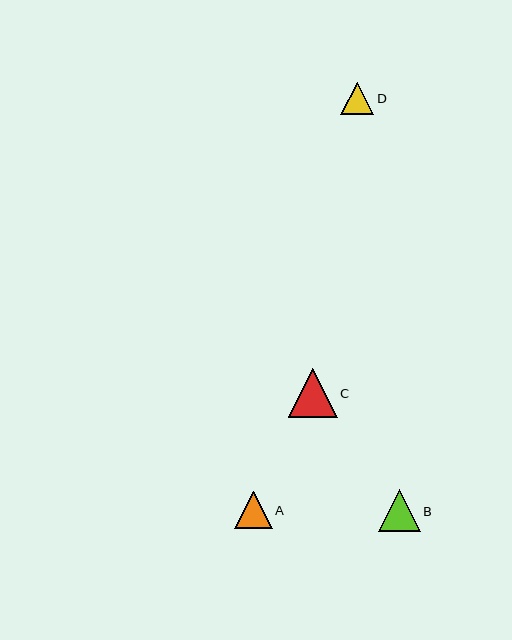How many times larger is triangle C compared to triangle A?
Triangle C is approximately 1.3 times the size of triangle A.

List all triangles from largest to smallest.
From largest to smallest: C, B, A, D.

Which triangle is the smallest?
Triangle D is the smallest with a size of approximately 33 pixels.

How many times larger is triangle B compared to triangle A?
Triangle B is approximately 1.1 times the size of triangle A.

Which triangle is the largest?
Triangle C is the largest with a size of approximately 49 pixels.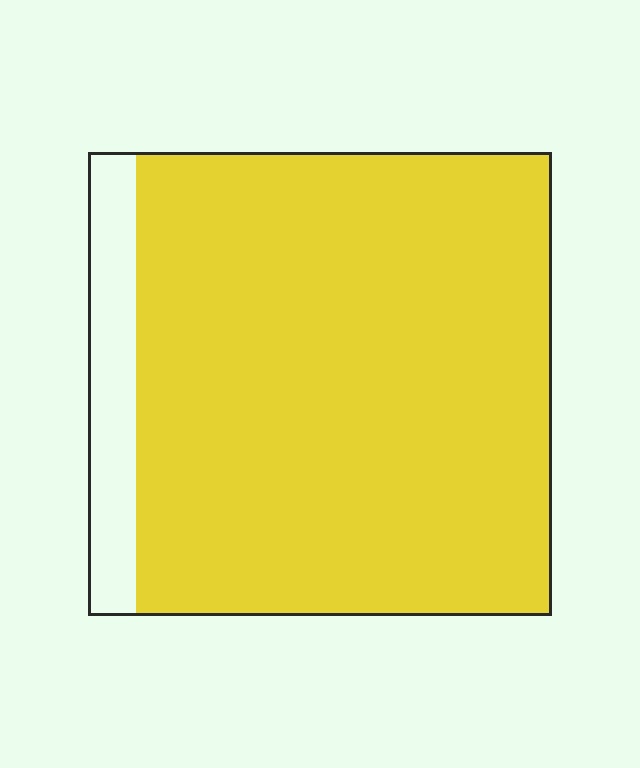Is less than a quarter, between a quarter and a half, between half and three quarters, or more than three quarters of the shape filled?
More than three quarters.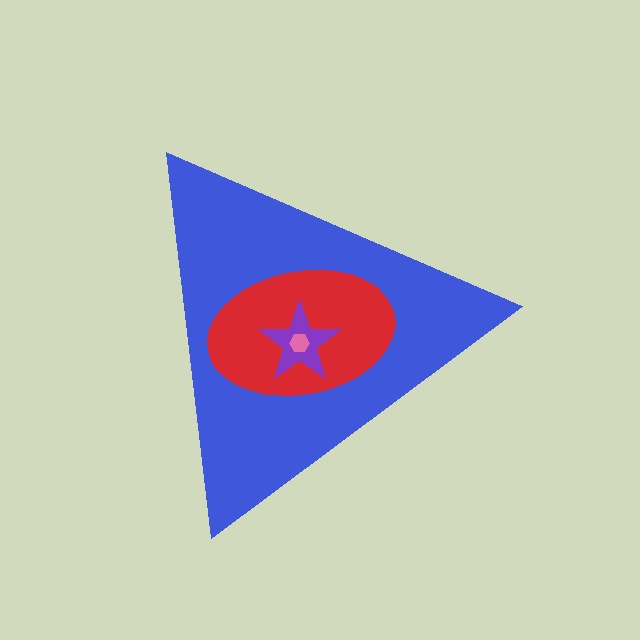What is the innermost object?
The pink hexagon.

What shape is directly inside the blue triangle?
The red ellipse.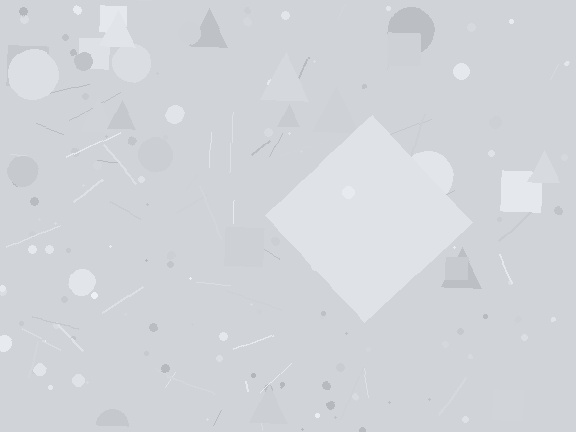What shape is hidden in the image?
A diamond is hidden in the image.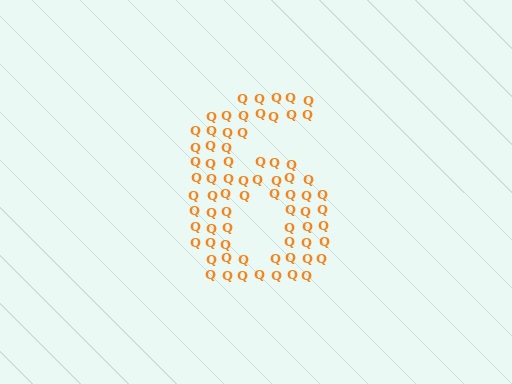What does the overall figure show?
The overall figure shows the digit 6.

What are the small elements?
The small elements are letter Q's.